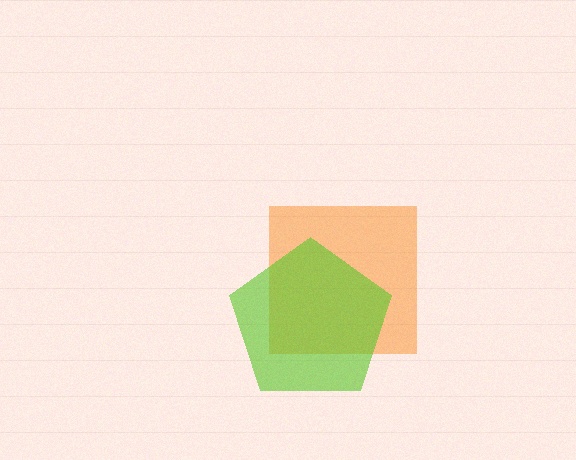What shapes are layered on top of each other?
The layered shapes are: an orange square, a lime pentagon.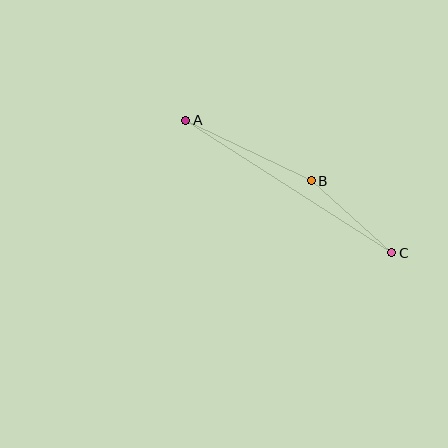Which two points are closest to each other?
Points B and C are closest to each other.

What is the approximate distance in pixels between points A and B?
The distance between A and B is approximately 139 pixels.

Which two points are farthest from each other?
Points A and C are farthest from each other.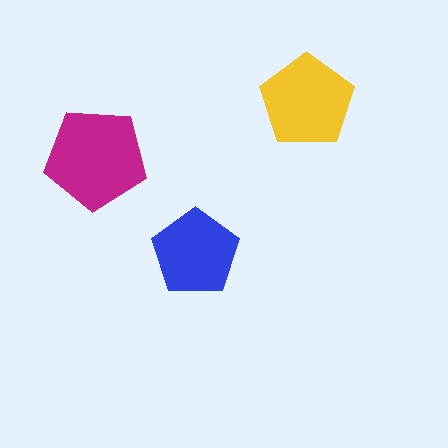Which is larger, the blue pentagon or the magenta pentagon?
The magenta one.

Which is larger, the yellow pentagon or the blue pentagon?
The yellow one.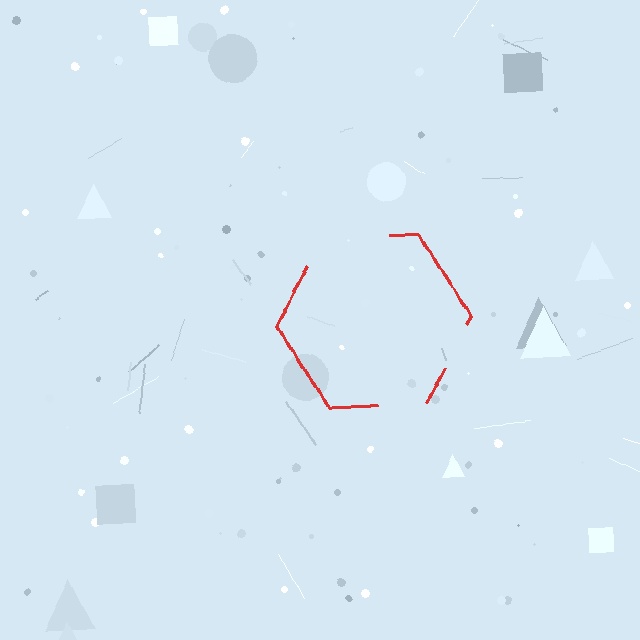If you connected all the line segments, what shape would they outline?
They would outline a hexagon.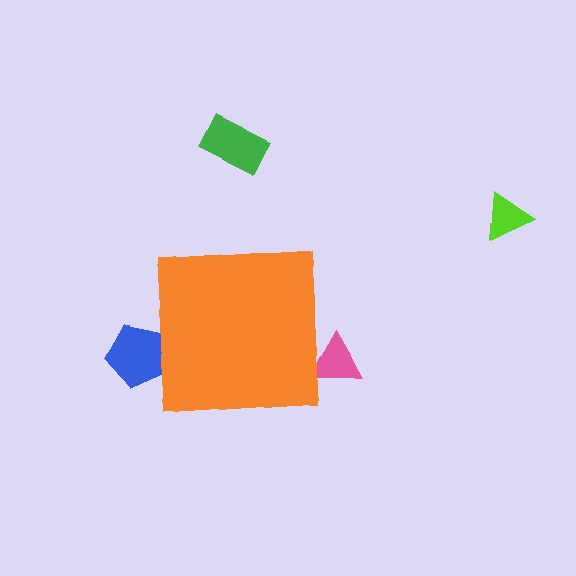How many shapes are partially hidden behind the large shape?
2 shapes are partially hidden.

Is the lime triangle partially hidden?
No, the lime triangle is fully visible.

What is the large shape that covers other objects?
An orange square.